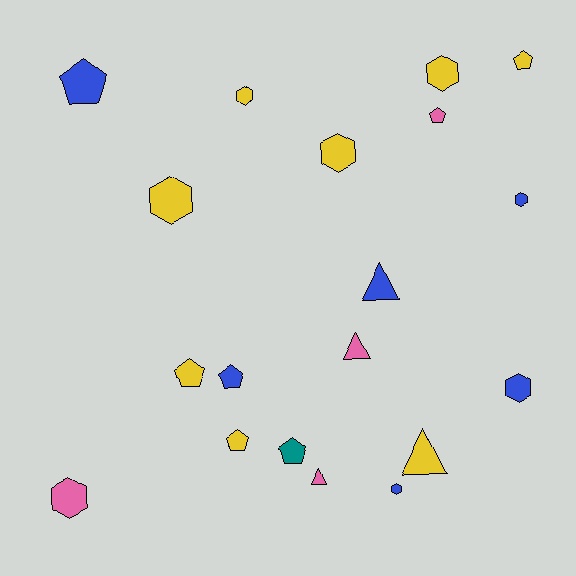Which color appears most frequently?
Yellow, with 8 objects.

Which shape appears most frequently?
Hexagon, with 8 objects.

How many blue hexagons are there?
There are 3 blue hexagons.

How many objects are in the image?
There are 19 objects.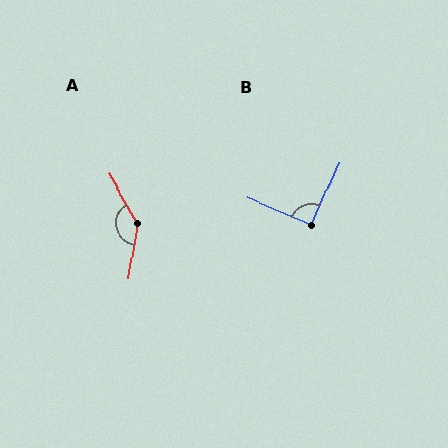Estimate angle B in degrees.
Approximately 91 degrees.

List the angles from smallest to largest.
B (91°), A (141°).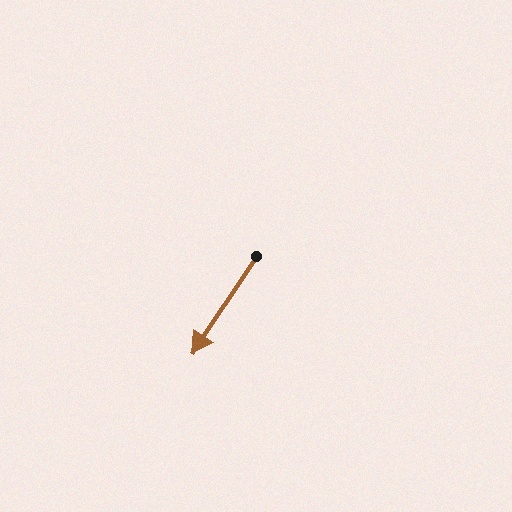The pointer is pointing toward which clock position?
Roughly 7 o'clock.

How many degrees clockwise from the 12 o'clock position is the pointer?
Approximately 213 degrees.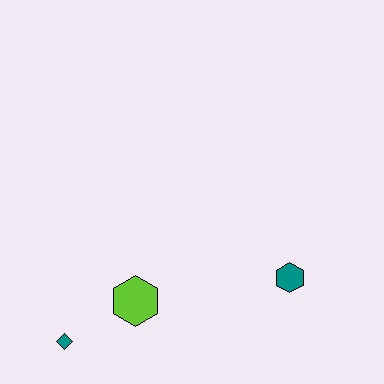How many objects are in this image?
There are 3 objects.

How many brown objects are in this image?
There are no brown objects.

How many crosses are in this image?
There are no crosses.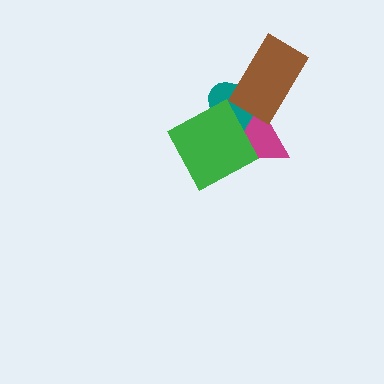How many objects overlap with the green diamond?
2 objects overlap with the green diamond.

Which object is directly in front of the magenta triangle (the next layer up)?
The green diamond is directly in front of the magenta triangle.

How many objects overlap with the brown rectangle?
2 objects overlap with the brown rectangle.